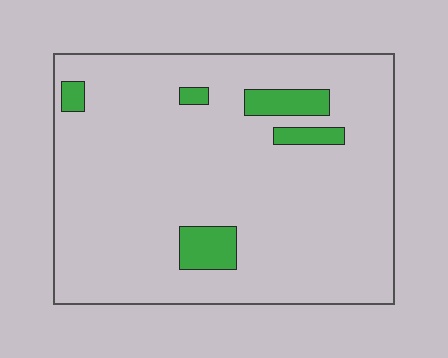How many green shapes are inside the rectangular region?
5.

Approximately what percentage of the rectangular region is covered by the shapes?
Approximately 10%.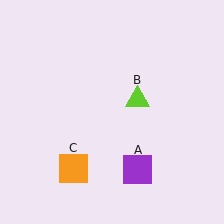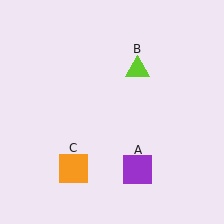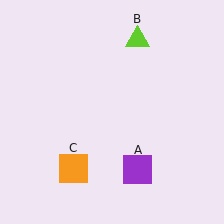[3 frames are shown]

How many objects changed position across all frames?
1 object changed position: lime triangle (object B).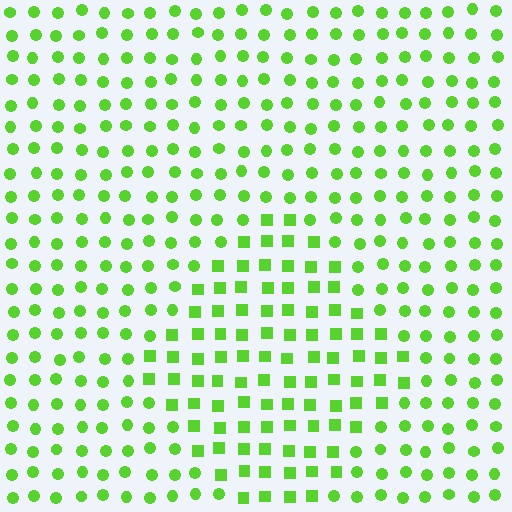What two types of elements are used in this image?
The image uses squares inside the diamond region and circles outside it.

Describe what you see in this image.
The image is filled with small lime elements arranged in a uniform grid. A diamond-shaped region contains squares, while the surrounding area contains circles. The boundary is defined purely by the change in element shape.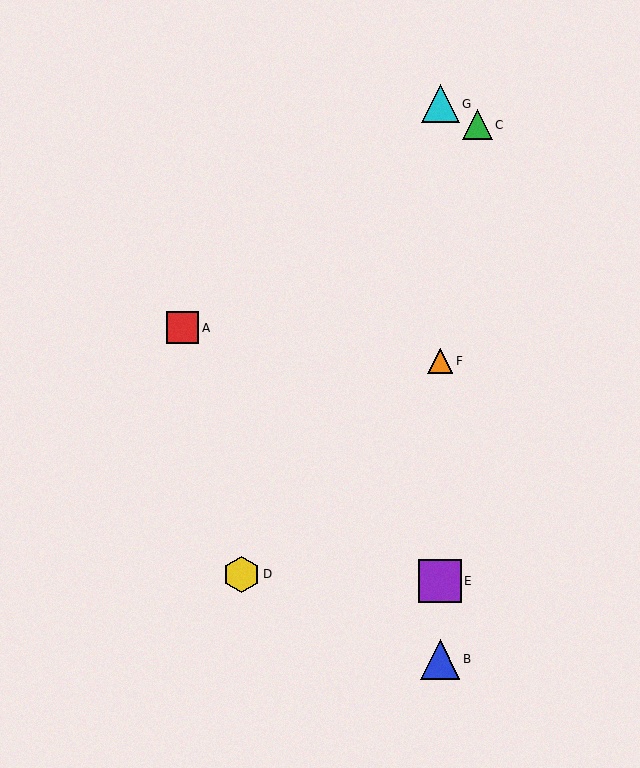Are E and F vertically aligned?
Yes, both are at x≈440.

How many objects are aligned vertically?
4 objects (B, E, F, G) are aligned vertically.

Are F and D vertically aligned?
No, F is at x≈440 and D is at x≈241.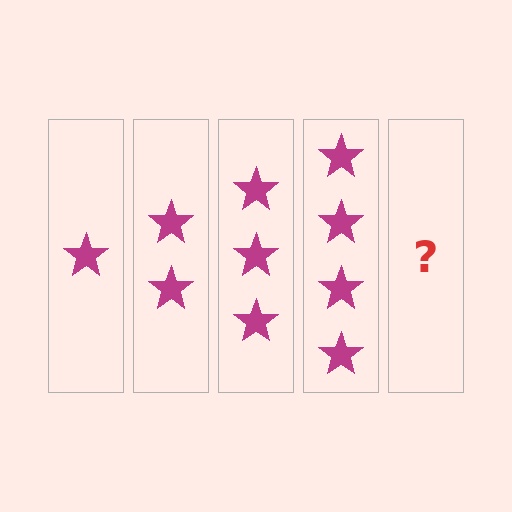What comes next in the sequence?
The next element should be 5 stars.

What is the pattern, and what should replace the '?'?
The pattern is that each step adds one more star. The '?' should be 5 stars.